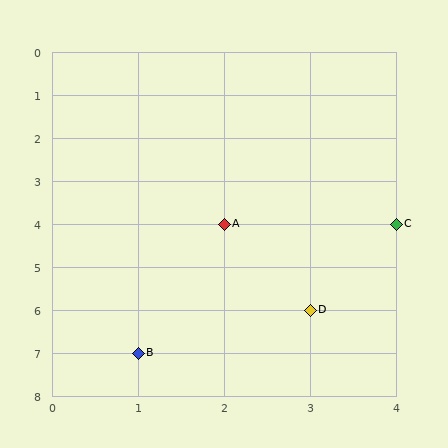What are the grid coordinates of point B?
Point B is at grid coordinates (1, 7).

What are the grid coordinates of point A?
Point A is at grid coordinates (2, 4).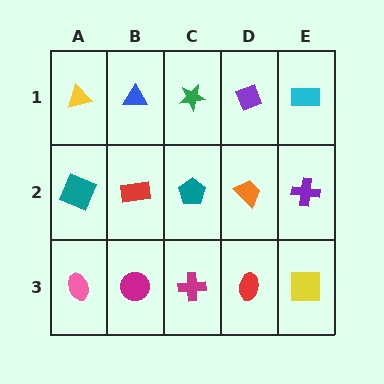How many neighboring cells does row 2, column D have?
4.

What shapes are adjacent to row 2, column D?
A purple diamond (row 1, column D), a red ellipse (row 3, column D), a teal pentagon (row 2, column C), a purple cross (row 2, column E).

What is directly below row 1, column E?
A purple cross.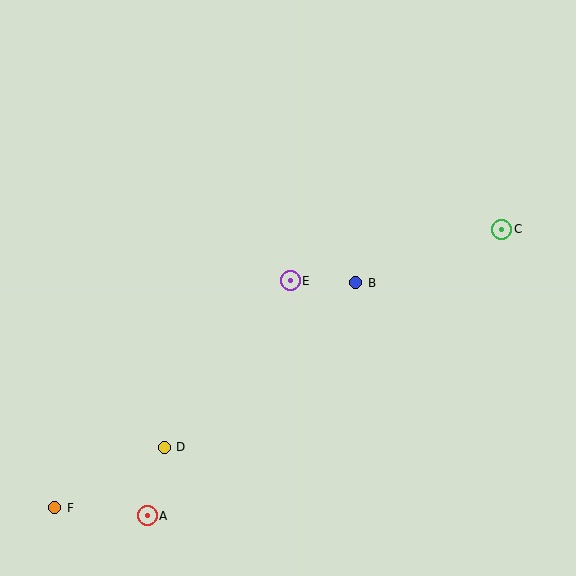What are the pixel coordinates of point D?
Point D is at (164, 447).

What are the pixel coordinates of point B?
Point B is at (356, 283).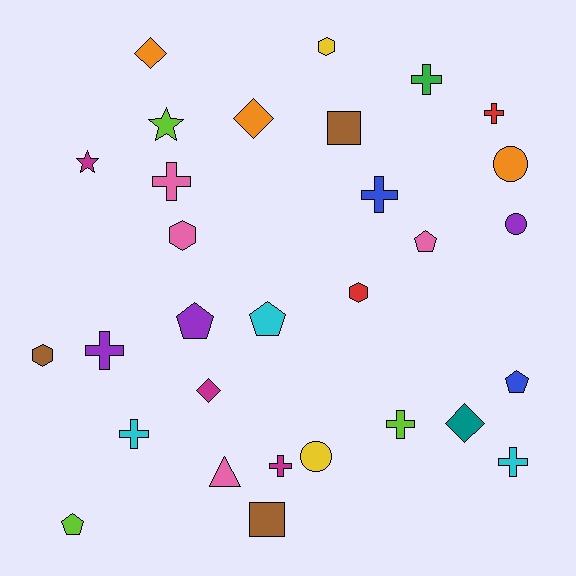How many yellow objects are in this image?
There are 2 yellow objects.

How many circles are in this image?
There are 3 circles.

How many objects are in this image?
There are 30 objects.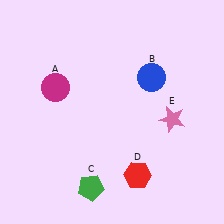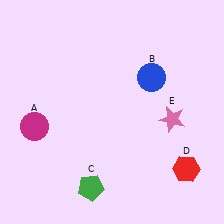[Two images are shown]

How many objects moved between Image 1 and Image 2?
2 objects moved between the two images.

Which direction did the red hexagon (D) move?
The red hexagon (D) moved right.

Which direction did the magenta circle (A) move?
The magenta circle (A) moved down.